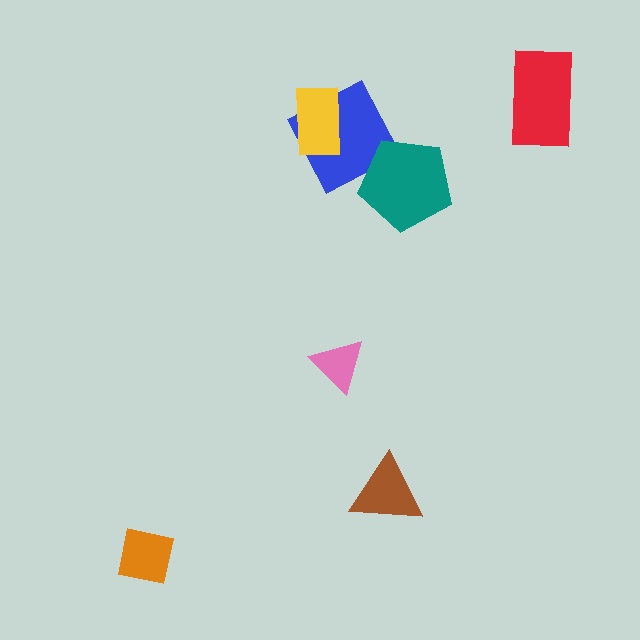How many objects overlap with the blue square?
2 objects overlap with the blue square.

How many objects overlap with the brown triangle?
0 objects overlap with the brown triangle.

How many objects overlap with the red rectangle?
0 objects overlap with the red rectangle.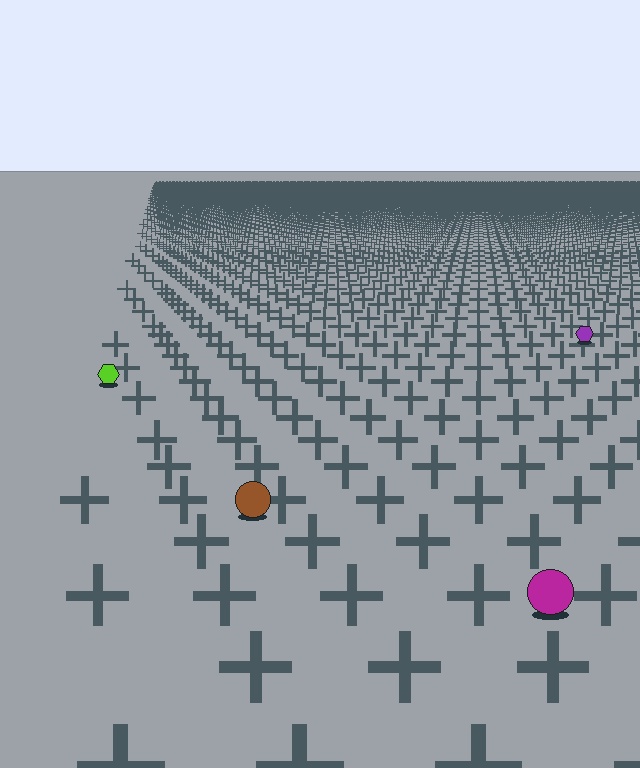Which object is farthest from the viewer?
The purple hexagon is farthest from the viewer. It appears smaller and the ground texture around it is denser.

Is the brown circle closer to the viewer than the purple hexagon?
Yes. The brown circle is closer — you can tell from the texture gradient: the ground texture is coarser near it.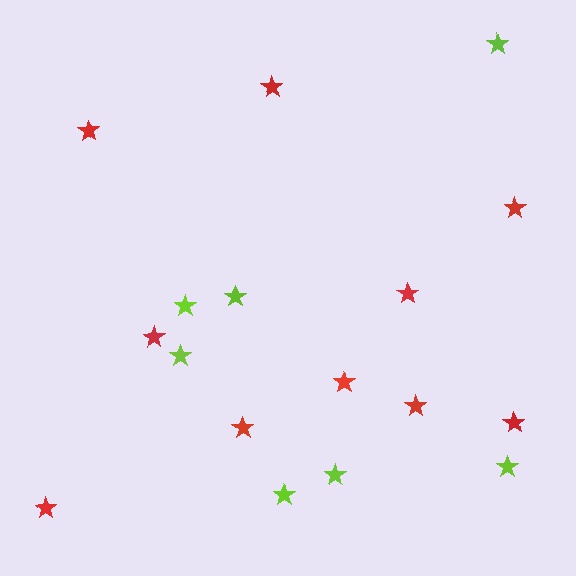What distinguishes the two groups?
There are 2 groups: one group of red stars (10) and one group of lime stars (7).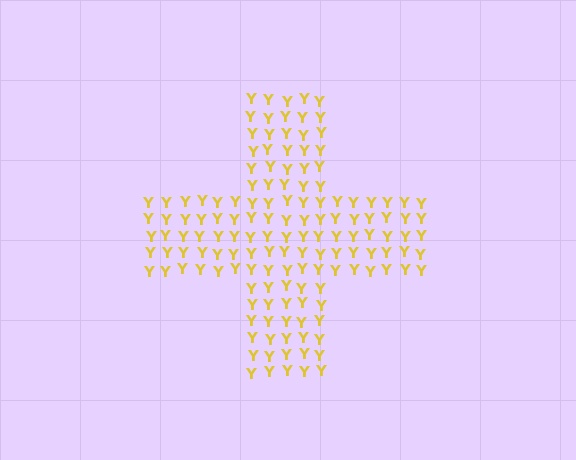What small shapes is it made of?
It is made of small letter Y's.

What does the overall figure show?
The overall figure shows a cross.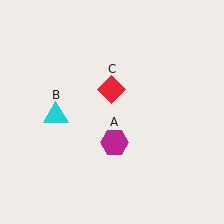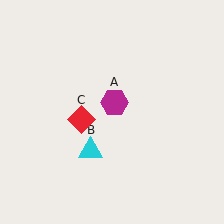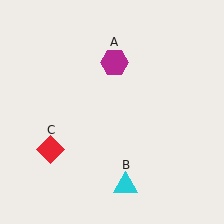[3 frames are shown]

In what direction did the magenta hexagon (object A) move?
The magenta hexagon (object A) moved up.